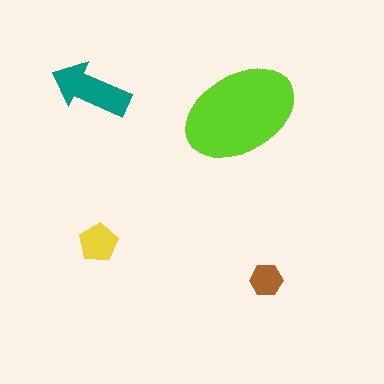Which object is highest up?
The teal arrow is topmost.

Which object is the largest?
The lime ellipse.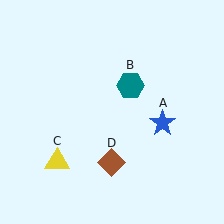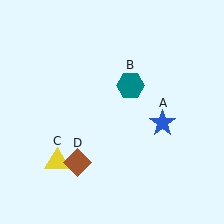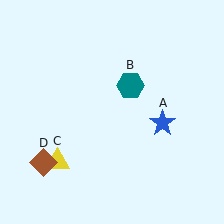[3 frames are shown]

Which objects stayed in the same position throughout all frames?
Blue star (object A) and teal hexagon (object B) and yellow triangle (object C) remained stationary.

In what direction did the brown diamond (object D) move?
The brown diamond (object D) moved left.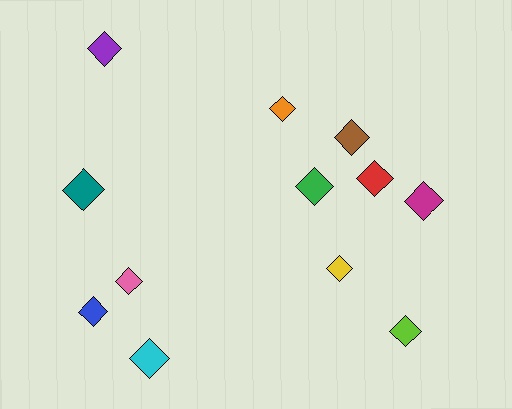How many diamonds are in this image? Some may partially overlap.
There are 12 diamonds.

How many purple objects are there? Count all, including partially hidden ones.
There is 1 purple object.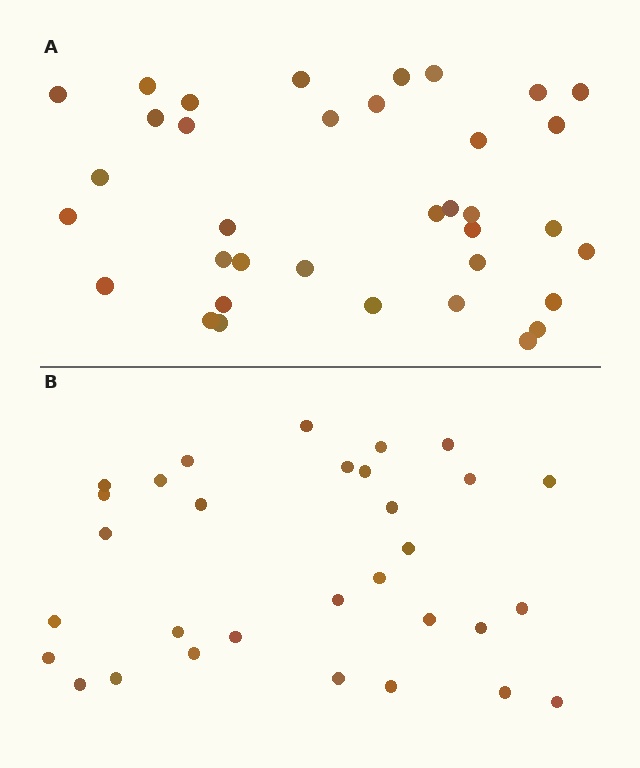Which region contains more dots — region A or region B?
Region A (the top region) has more dots.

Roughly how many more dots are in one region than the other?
Region A has about 5 more dots than region B.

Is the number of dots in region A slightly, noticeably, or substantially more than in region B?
Region A has only slightly more — the two regions are fairly close. The ratio is roughly 1.2 to 1.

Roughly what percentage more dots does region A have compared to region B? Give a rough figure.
About 15% more.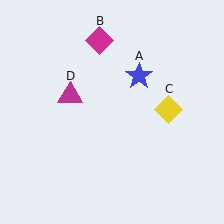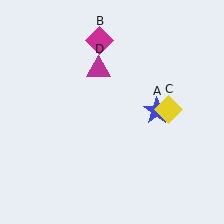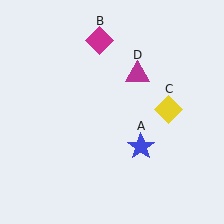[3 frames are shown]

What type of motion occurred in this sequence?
The blue star (object A), magenta triangle (object D) rotated clockwise around the center of the scene.